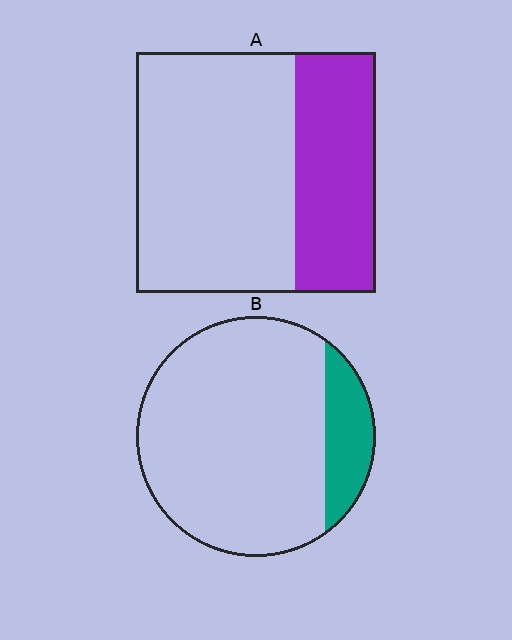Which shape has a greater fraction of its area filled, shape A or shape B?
Shape A.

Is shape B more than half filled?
No.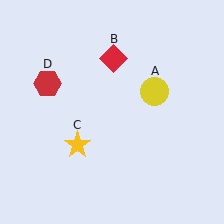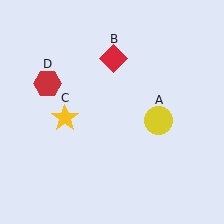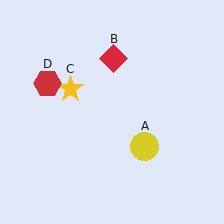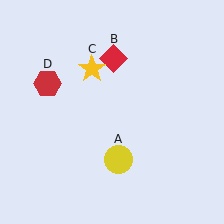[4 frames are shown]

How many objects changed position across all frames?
2 objects changed position: yellow circle (object A), yellow star (object C).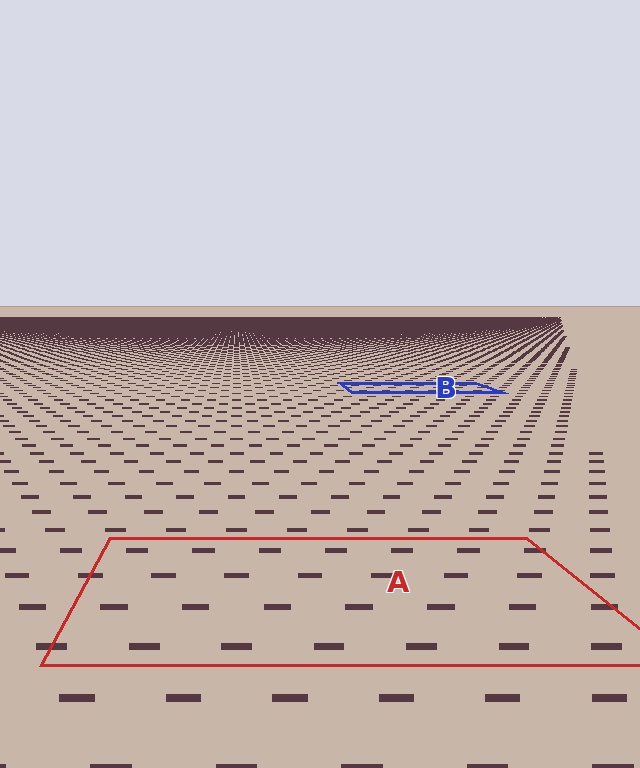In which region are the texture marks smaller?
The texture marks are smaller in region B, because it is farther away.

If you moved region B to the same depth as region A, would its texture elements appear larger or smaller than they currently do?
They would appear larger. At a closer depth, the same texture elements are projected at a bigger on-screen size.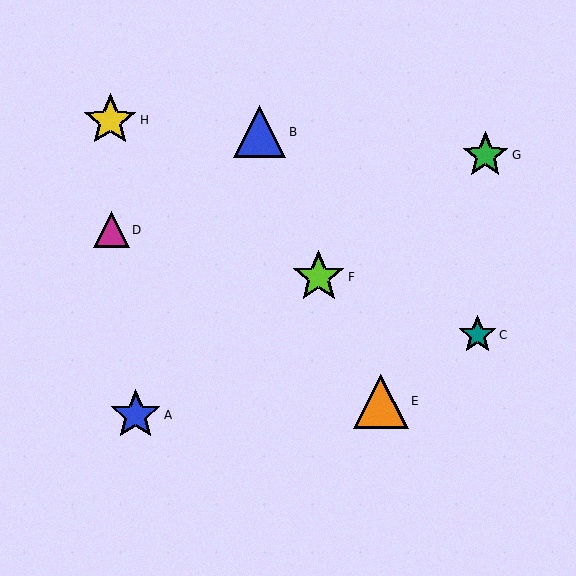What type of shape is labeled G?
Shape G is a green star.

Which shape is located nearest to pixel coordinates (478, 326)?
The teal star (labeled C) at (477, 335) is nearest to that location.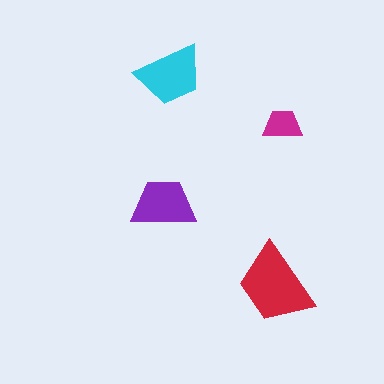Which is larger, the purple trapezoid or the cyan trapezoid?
The cyan one.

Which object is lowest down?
The red trapezoid is bottommost.